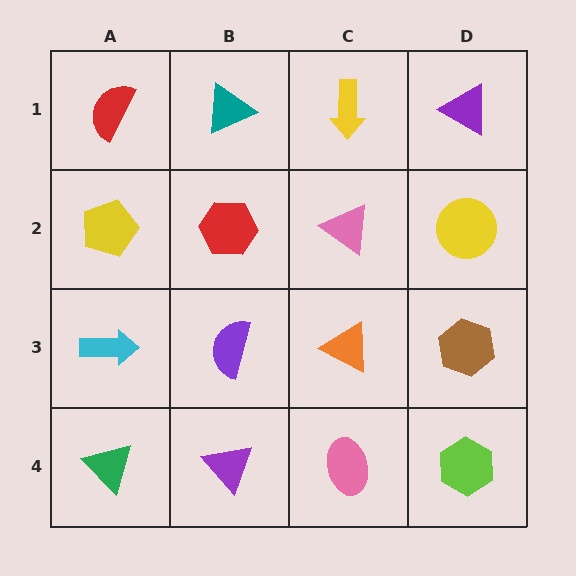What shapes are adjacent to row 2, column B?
A teal triangle (row 1, column B), a purple semicircle (row 3, column B), a yellow pentagon (row 2, column A), a pink triangle (row 2, column C).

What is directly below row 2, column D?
A brown hexagon.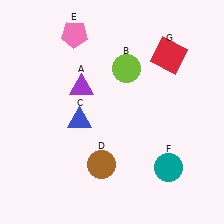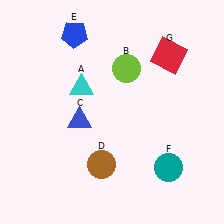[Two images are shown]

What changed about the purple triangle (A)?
In Image 1, A is purple. In Image 2, it changed to cyan.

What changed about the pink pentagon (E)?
In Image 1, E is pink. In Image 2, it changed to blue.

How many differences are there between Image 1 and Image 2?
There are 2 differences between the two images.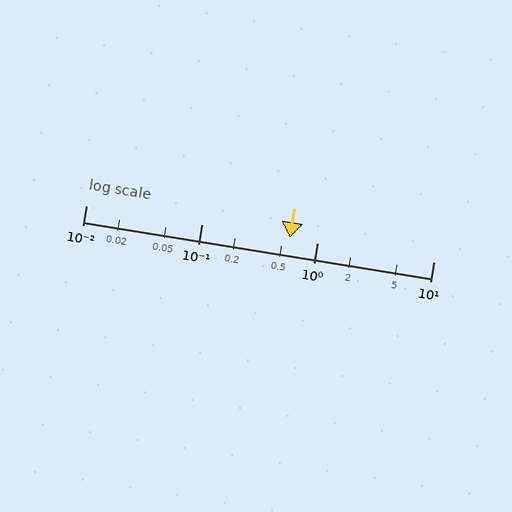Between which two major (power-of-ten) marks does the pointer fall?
The pointer is between 0.1 and 1.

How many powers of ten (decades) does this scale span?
The scale spans 3 decades, from 0.01 to 10.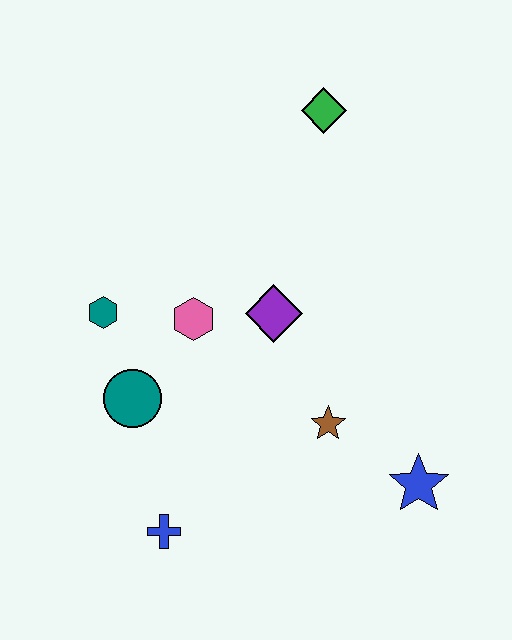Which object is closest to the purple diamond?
The pink hexagon is closest to the purple diamond.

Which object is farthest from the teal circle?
The green diamond is farthest from the teal circle.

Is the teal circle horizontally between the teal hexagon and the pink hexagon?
Yes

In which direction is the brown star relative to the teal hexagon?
The brown star is to the right of the teal hexagon.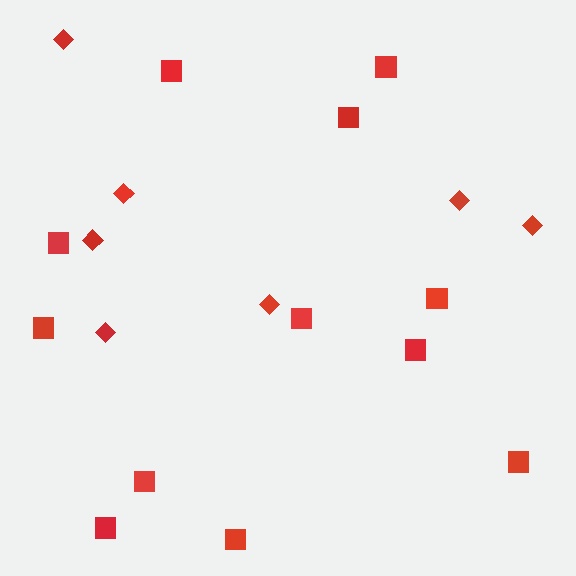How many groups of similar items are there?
There are 2 groups: one group of squares (12) and one group of diamonds (7).